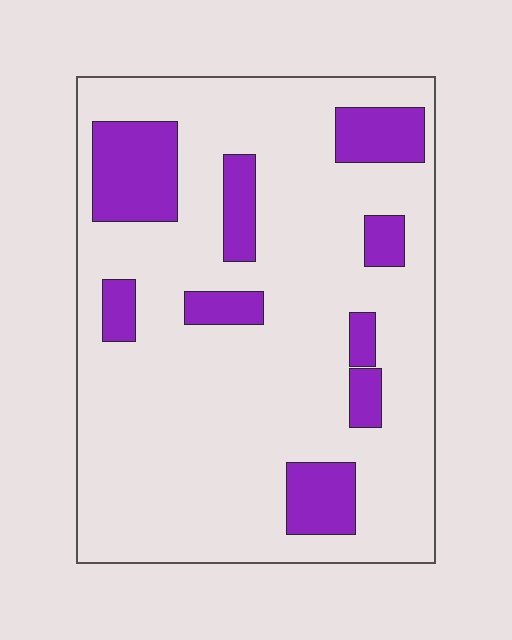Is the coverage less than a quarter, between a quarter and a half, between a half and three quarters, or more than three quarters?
Less than a quarter.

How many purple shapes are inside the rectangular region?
9.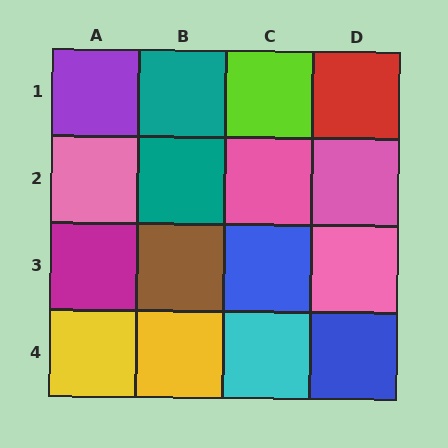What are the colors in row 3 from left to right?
Magenta, brown, blue, pink.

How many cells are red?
1 cell is red.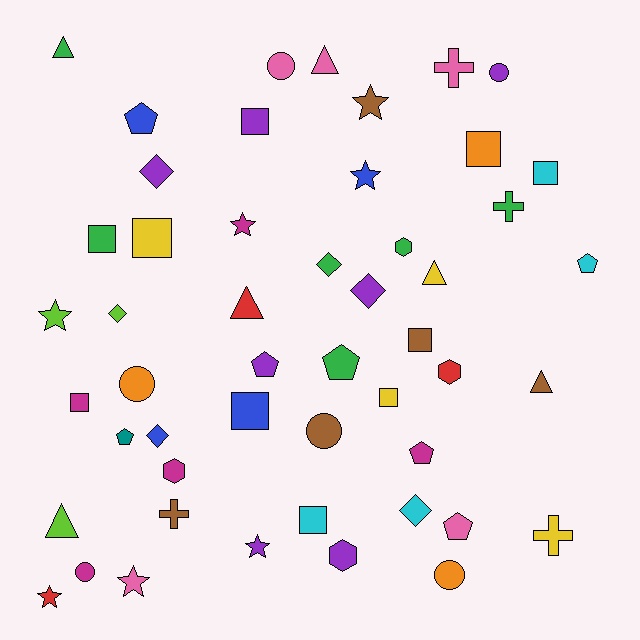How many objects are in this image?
There are 50 objects.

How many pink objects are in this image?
There are 5 pink objects.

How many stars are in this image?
There are 7 stars.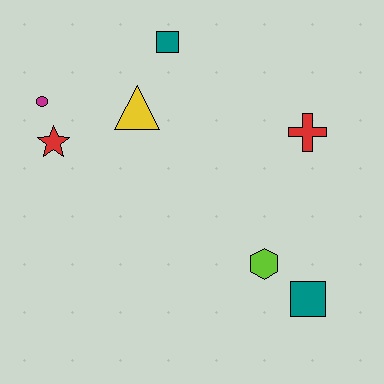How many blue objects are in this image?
There are no blue objects.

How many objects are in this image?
There are 7 objects.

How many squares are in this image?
There are 2 squares.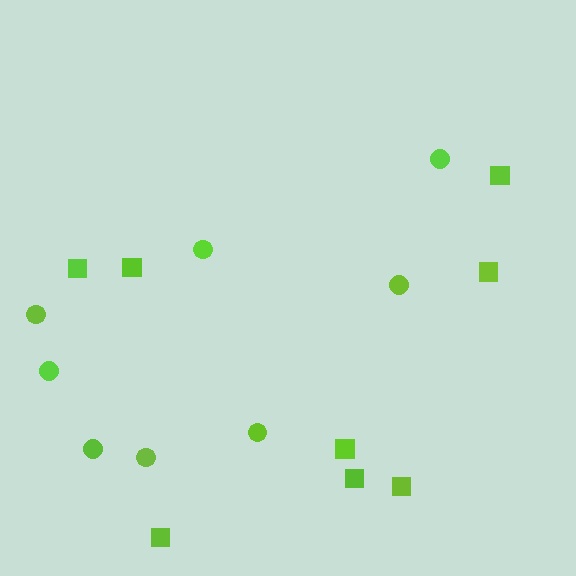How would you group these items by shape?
There are 2 groups: one group of squares (8) and one group of circles (8).